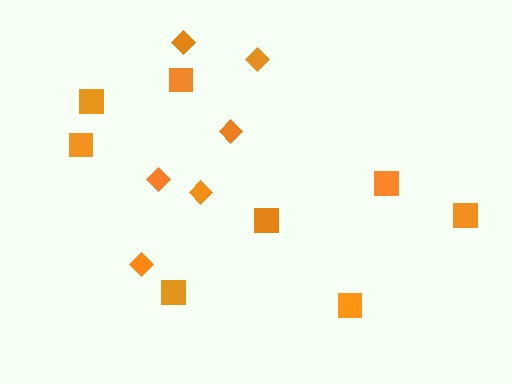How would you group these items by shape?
There are 2 groups: one group of diamonds (6) and one group of squares (8).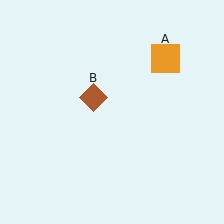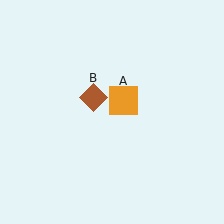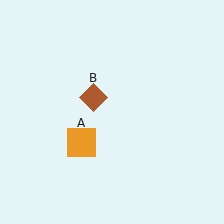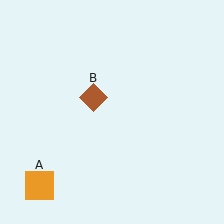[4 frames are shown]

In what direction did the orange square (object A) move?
The orange square (object A) moved down and to the left.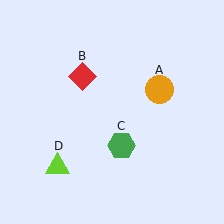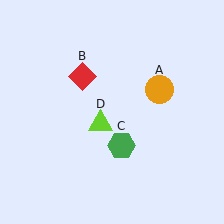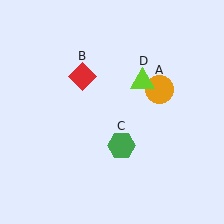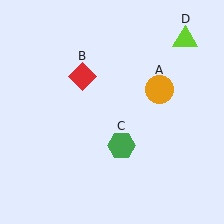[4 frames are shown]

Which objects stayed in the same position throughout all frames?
Orange circle (object A) and red diamond (object B) and green hexagon (object C) remained stationary.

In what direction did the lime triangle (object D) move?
The lime triangle (object D) moved up and to the right.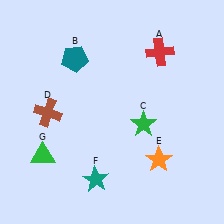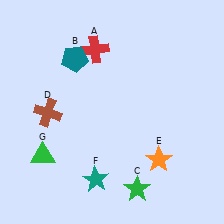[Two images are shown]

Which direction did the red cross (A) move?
The red cross (A) moved left.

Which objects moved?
The objects that moved are: the red cross (A), the green star (C).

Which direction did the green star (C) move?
The green star (C) moved down.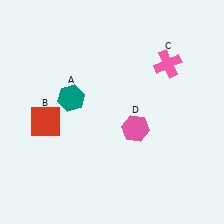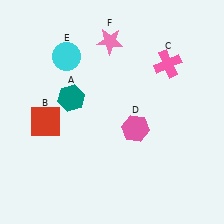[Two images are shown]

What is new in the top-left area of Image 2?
A pink star (F) was added in the top-left area of Image 2.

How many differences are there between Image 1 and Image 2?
There are 2 differences between the two images.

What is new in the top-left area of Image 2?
A cyan circle (E) was added in the top-left area of Image 2.